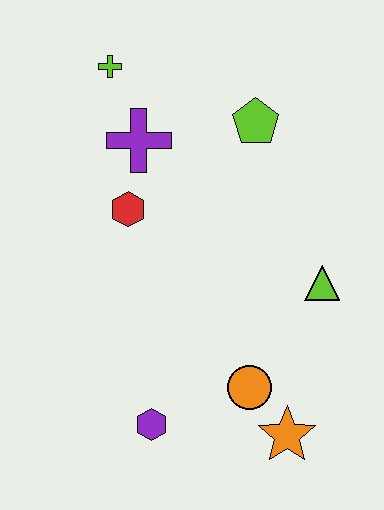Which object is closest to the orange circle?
The orange star is closest to the orange circle.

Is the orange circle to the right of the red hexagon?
Yes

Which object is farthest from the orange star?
The lime cross is farthest from the orange star.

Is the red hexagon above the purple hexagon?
Yes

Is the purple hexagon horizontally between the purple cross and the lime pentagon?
Yes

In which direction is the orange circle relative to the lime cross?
The orange circle is below the lime cross.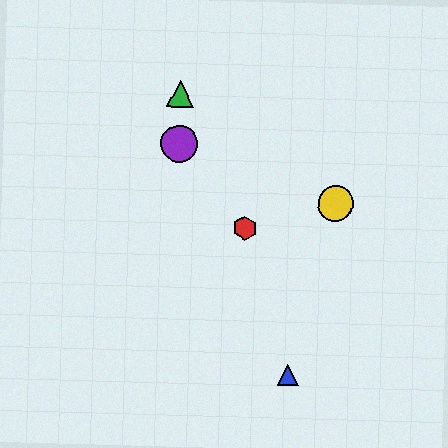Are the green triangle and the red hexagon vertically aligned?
No, the green triangle is at x≈180 and the red hexagon is at x≈245.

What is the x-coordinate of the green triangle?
The green triangle is at x≈180.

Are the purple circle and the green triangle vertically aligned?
Yes, both are at x≈179.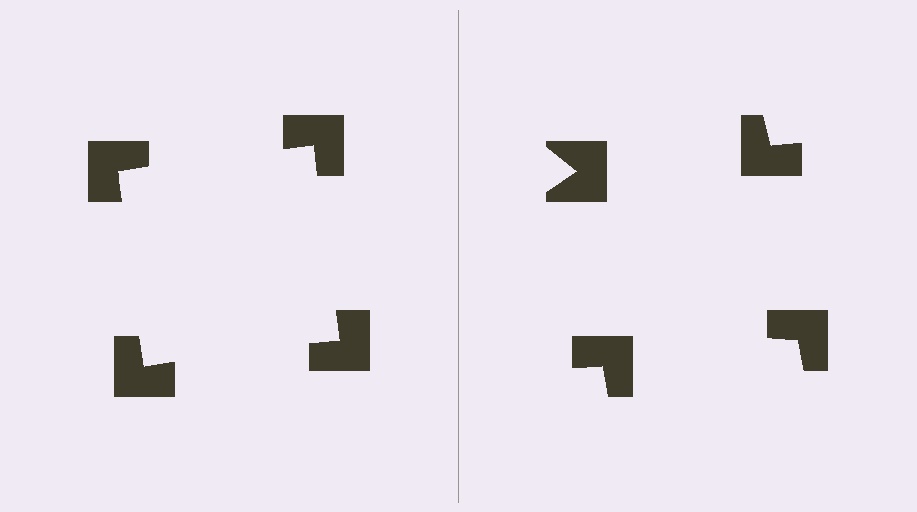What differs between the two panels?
The notched squares are positioned identically on both sides; only the wedge orientations differ. On the left they align to a square; on the right they are misaligned.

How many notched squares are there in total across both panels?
8 — 4 on each side.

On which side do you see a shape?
An illusory square appears on the left side. On the right side the wedge cuts are rotated, so no coherent shape forms.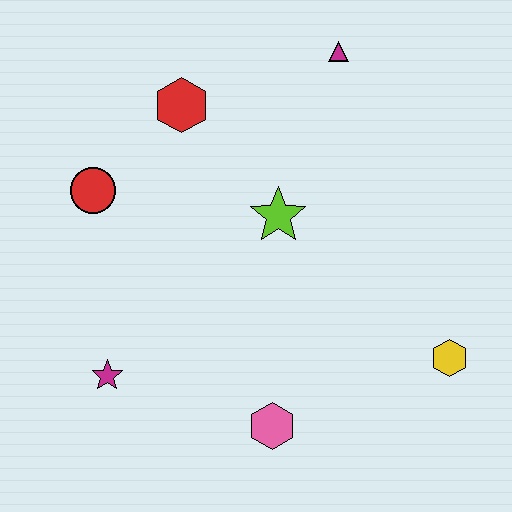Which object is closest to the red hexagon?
The red circle is closest to the red hexagon.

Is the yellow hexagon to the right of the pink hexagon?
Yes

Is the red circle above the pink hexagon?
Yes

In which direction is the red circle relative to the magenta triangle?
The red circle is to the left of the magenta triangle.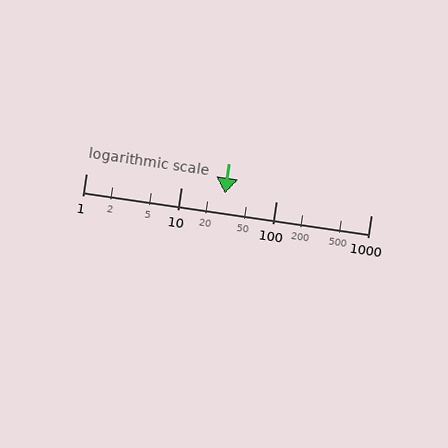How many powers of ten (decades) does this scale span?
The scale spans 3 decades, from 1 to 1000.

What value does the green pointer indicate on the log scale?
The pointer indicates approximately 29.